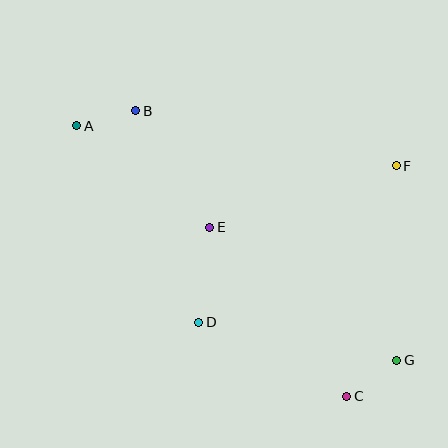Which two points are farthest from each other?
Points A and G are farthest from each other.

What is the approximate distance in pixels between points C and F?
The distance between C and F is approximately 236 pixels.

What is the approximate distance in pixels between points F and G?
The distance between F and G is approximately 195 pixels.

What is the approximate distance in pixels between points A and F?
The distance between A and F is approximately 322 pixels.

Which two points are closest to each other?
Points A and B are closest to each other.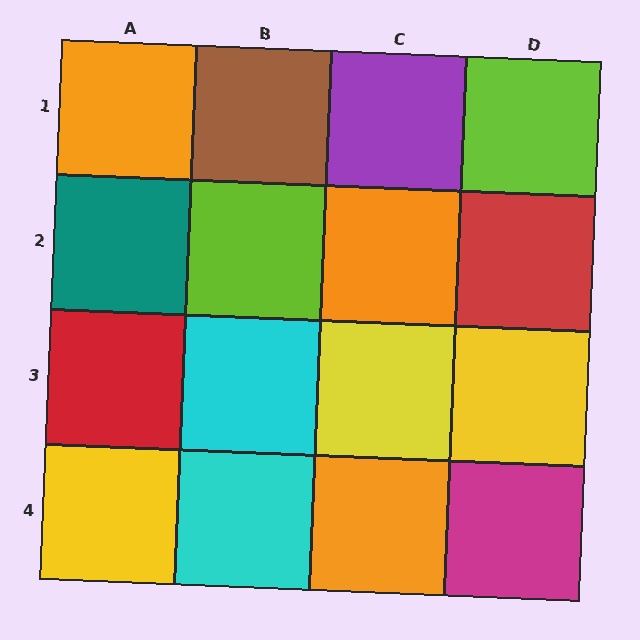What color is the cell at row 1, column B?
Brown.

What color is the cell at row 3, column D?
Yellow.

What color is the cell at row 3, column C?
Yellow.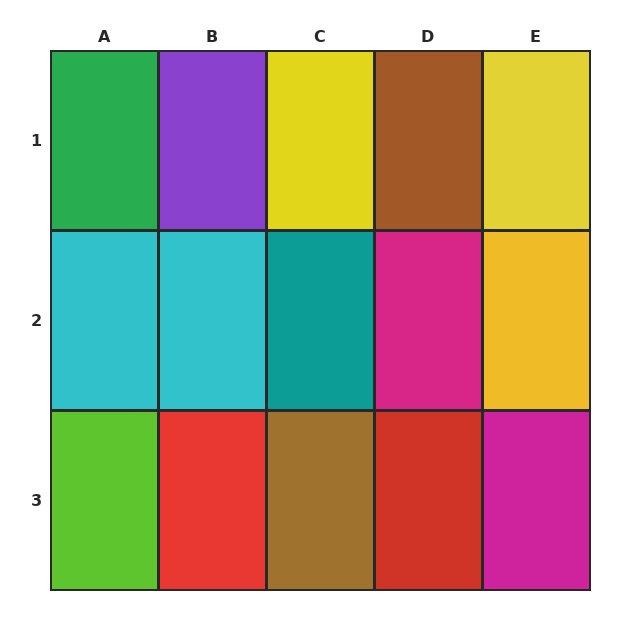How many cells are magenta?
2 cells are magenta.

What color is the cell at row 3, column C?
Brown.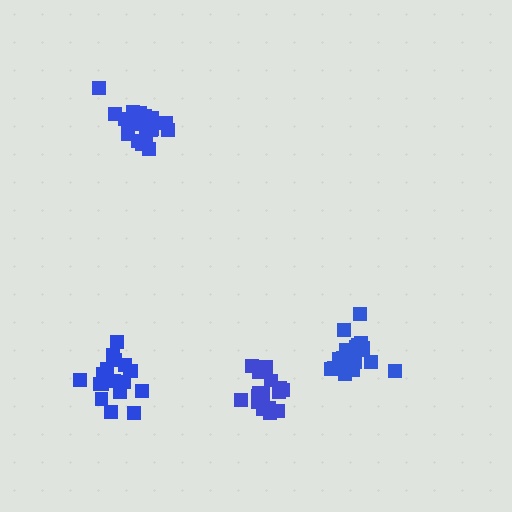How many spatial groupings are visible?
There are 4 spatial groupings.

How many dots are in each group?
Group 1: 18 dots, Group 2: 20 dots, Group 3: 16 dots, Group 4: 21 dots (75 total).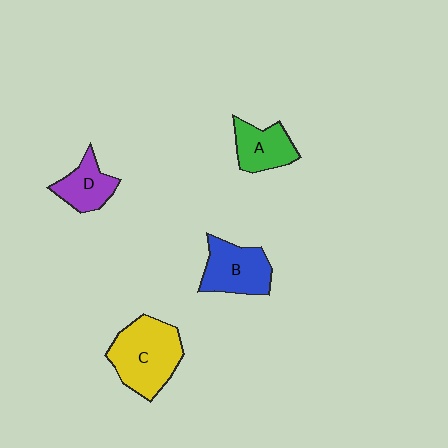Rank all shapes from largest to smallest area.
From largest to smallest: C (yellow), B (blue), A (green), D (purple).